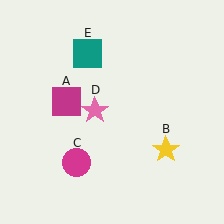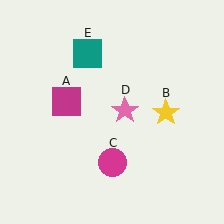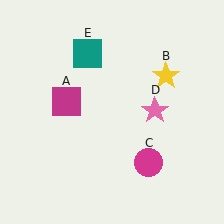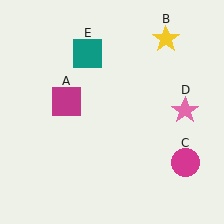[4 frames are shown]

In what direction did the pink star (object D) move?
The pink star (object D) moved right.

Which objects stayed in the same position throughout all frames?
Magenta square (object A) and teal square (object E) remained stationary.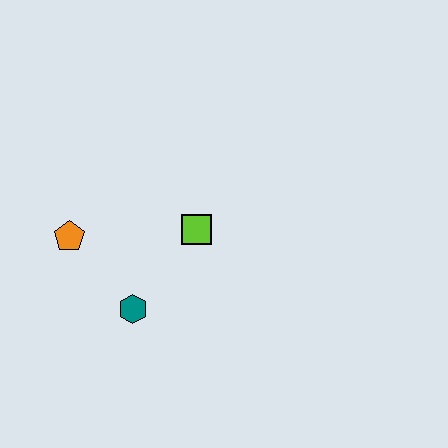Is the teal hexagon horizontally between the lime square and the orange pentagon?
Yes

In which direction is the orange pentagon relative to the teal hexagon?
The orange pentagon is above the teal hexagon.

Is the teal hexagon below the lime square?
Yes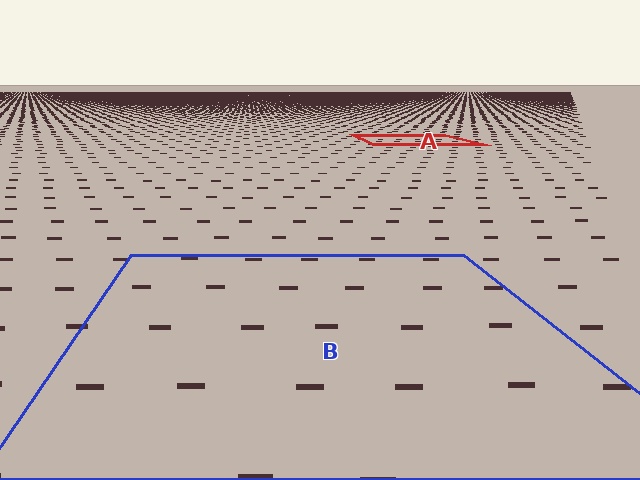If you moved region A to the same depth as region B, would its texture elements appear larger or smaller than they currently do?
They would appear larger. At a closer depth, the same texture elements are projected at a bigger on-screen size.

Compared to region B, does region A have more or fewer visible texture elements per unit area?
Region A has more texture elements per unit area — they are packed more densely because it is farther away.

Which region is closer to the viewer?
Region B is closer. The texture elements there are larger and more spread out.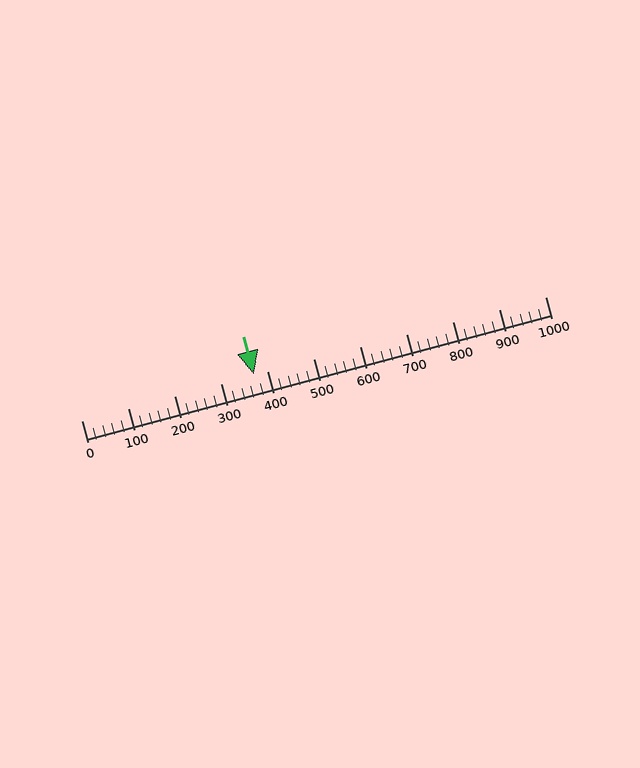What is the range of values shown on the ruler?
The ruler shows values from 0 to 1000.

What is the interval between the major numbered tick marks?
The major tick marks are spaced 100 units apart.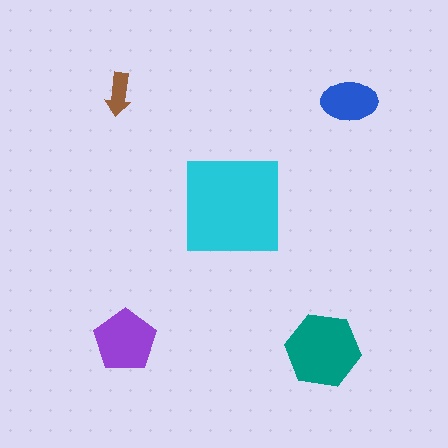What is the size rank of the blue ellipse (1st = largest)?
4th.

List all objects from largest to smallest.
The cyan square, the teal hexagon, the purple pentagon, the blue ellipse, the brown arrow.